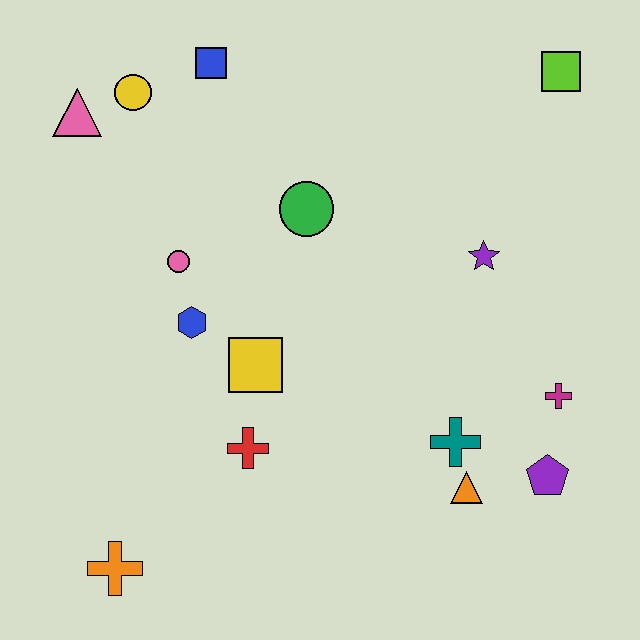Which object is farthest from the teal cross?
The pink triangle is farthest from the teal cross.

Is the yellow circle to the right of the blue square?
No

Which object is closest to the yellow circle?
The pink triangle is closest to the yellow circle.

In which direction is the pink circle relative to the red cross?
The pink circle is above the red cross.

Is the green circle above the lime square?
No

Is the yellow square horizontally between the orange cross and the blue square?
No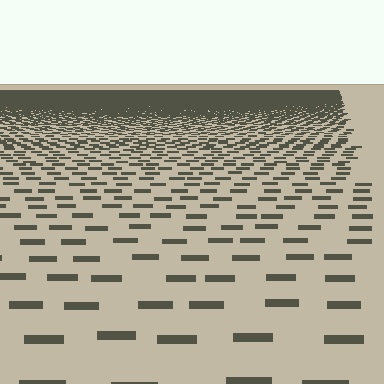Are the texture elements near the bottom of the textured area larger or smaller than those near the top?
Larger. Near the bottom, elements are closer to the viewer and appear at a bigger on-screen size.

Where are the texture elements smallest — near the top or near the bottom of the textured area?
Near the top.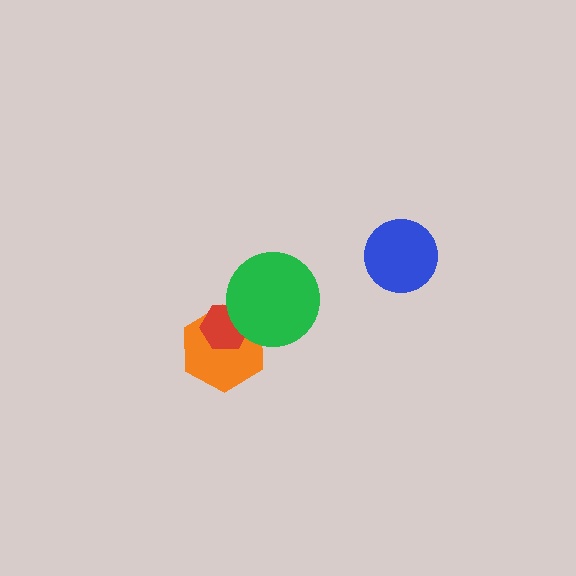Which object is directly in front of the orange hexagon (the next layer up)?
The red hexagon is directly in front of the orange hexagon.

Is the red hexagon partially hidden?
Yes, it is partially covered by another shape.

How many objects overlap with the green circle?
2 objects overlap with the green circle.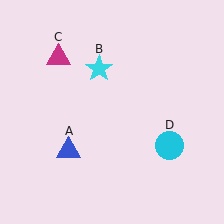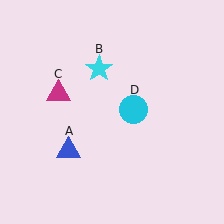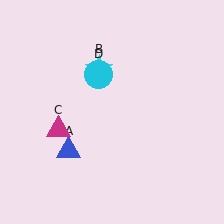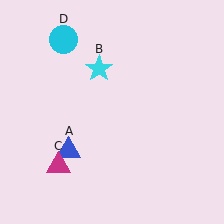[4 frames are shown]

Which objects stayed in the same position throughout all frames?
Blue triangle (object A) and cyan star (object B) remained stationary.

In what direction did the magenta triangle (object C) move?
The magenta triangle (object C) moved down.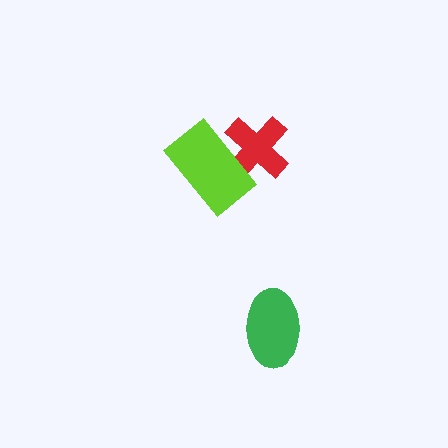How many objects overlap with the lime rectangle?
1 object overlaps with the lime rectangle.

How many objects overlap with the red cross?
1 object overlaps with the red cross.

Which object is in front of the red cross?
The lime rectangle is in front of the red cross.